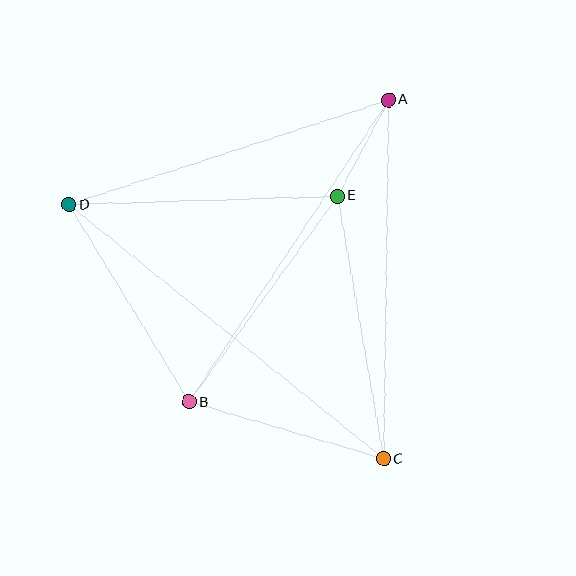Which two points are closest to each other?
Points A and E are closest to each other.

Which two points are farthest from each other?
Points C and D are farthest from each other.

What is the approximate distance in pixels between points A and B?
The distance between A and B is approximately 362 pixels.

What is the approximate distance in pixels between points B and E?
The distance between B and E is approximately 254 pixels.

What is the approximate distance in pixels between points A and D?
The distance between A and D is approximately 336 pixels.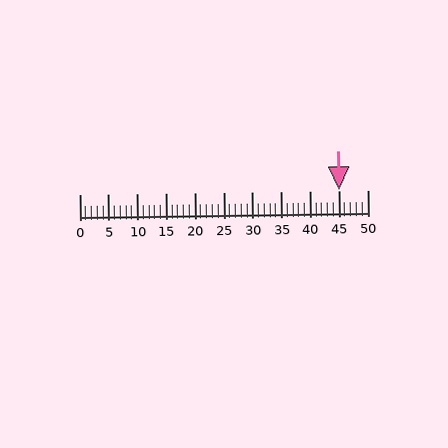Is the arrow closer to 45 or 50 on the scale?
The arrow is closer to 45.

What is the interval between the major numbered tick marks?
The major tick marks are spaced 5 units apart.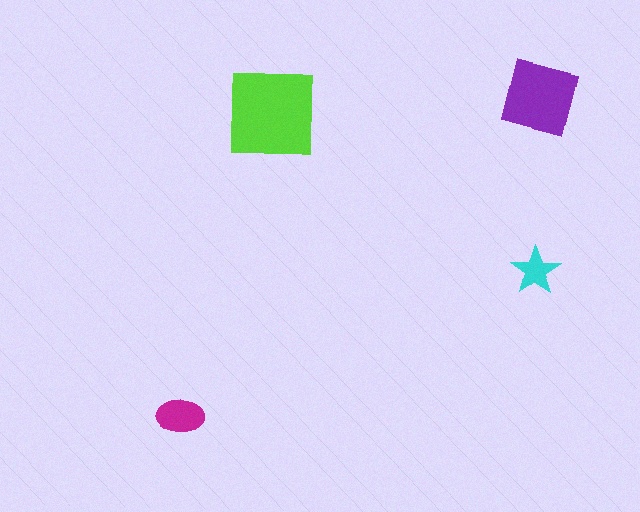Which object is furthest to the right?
The cyan star is rightmost.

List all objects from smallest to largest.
The cyan star, the magenta ellipse, the purple square, the lime square.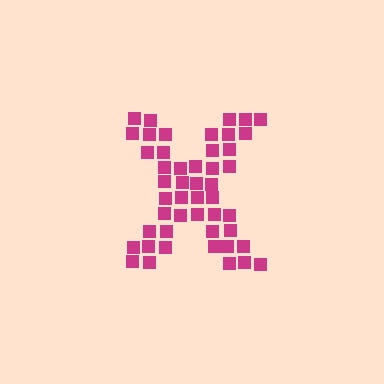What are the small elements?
The small elements are squares.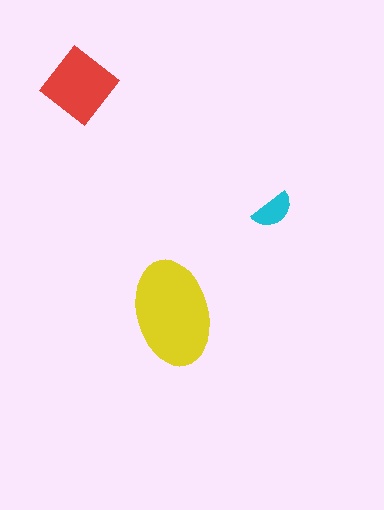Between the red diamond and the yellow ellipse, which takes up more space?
The yellow ellipse.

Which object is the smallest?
The cyan semicircle.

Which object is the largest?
The yellow ellipse.